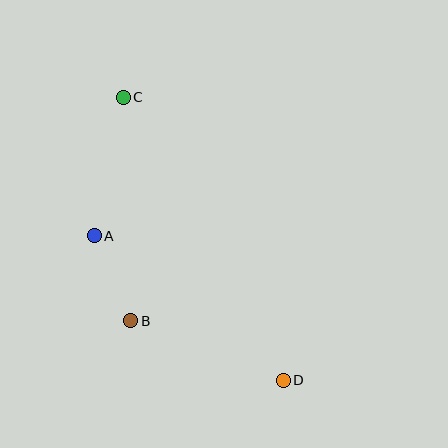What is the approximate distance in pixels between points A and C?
The distance between A and C is approximately 141 pixels.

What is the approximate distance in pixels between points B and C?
The distance between B and C is approximately 224 pixels.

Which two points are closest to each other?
Points A and B are closest to each other.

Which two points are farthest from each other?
Points C and D are farthest from each other.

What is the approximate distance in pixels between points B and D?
The distance between B and D is approximately 163 pixels.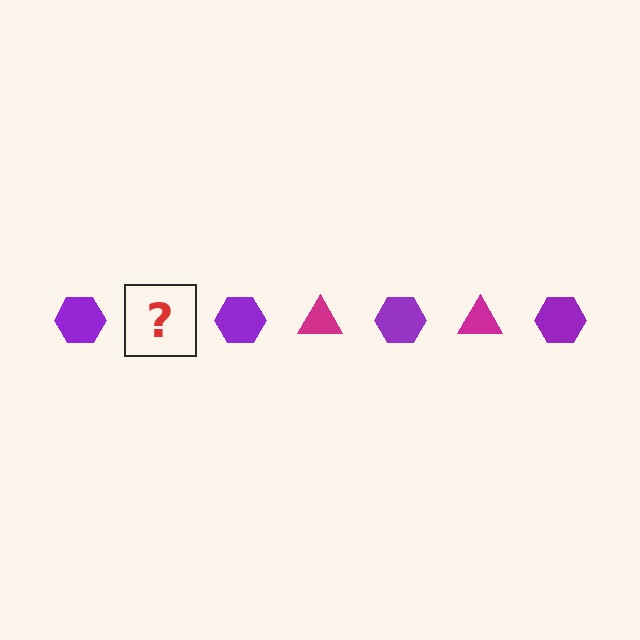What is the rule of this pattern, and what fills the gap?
The rule is that the pattern alternates between purple hexagon and magenta triangle. The gap should be filled with a magenta triangle.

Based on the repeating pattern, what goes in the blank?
The blank should be a magenta triangle.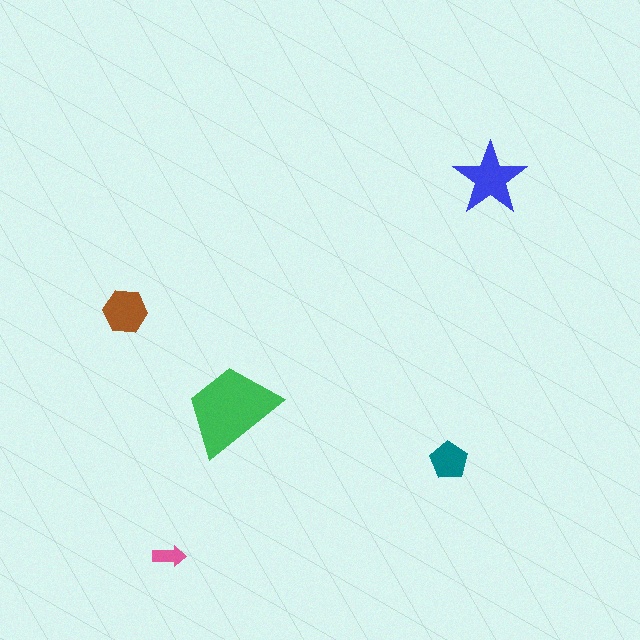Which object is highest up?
The blue star is topmost.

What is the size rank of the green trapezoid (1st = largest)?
1st.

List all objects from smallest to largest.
The pink arrow, the teal pentagon, the brown hexagon, the blue star, the green trapezoid.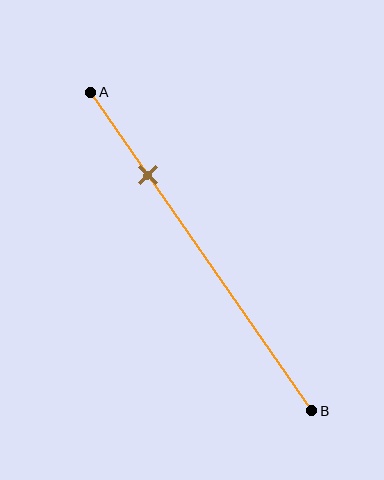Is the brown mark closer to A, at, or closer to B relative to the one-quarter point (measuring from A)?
The brown mark is approximately at the one-quarter point of segment AB.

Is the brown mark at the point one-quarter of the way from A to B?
Yes, the mark is approximately at the one-quarter point.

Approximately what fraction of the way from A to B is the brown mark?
The brown mark is approximately 25% of the way from A to B.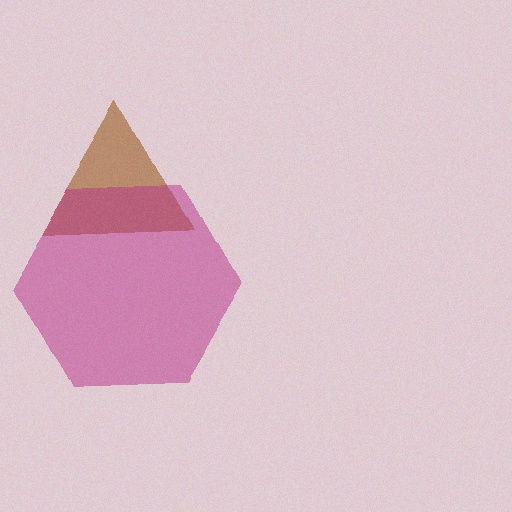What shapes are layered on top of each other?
The layered shapes are: a brown triangle, a magenta hexagon.